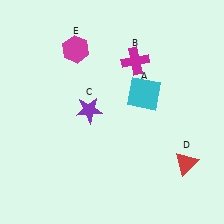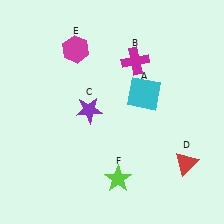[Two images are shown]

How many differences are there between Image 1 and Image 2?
There is 1 difference between the two images.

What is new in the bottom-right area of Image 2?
A lime star (F) was added in the bottom-right area of Image 2.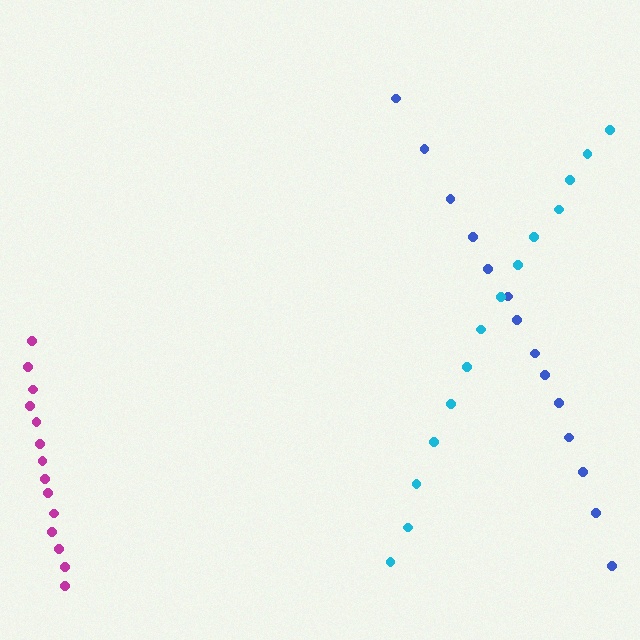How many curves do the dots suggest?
There are 3 distinct paths.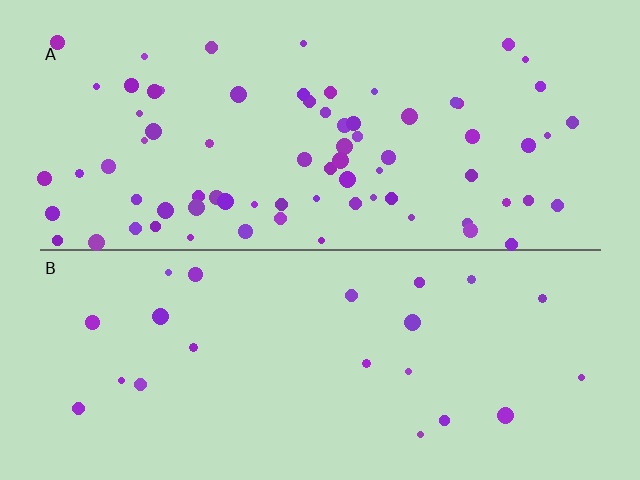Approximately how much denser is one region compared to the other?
Approximately 3.3× — region A over region B.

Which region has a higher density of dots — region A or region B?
A (the top).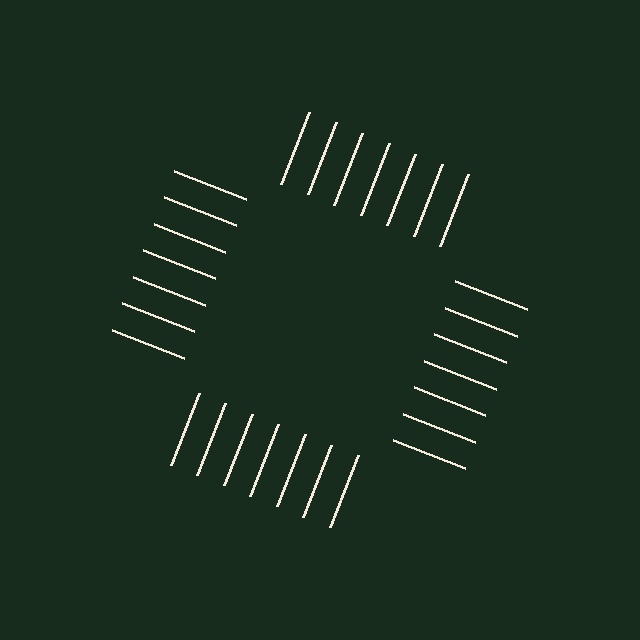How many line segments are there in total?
28 — 7 along each of the 4 edges.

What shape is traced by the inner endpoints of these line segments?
An illusory square — the line segments terminate on its edges but no continuous stroke is drawn.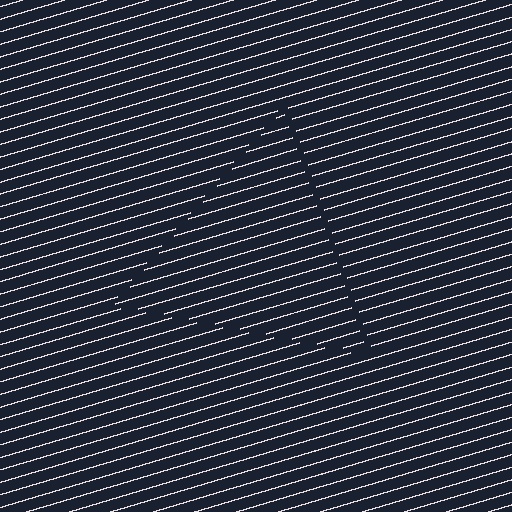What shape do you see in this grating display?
An illusory triangle. The interior of the shape contains the same grating, shifted by half a period — the contour is defined by the phase discontinuity where line-ends from the inner and outer gratings abut.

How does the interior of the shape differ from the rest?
The interior of the shape contains the same grating, shifted by half a period — the contour is defined by the phase discontinuity where line-ends from the inner and outer gratings abut.